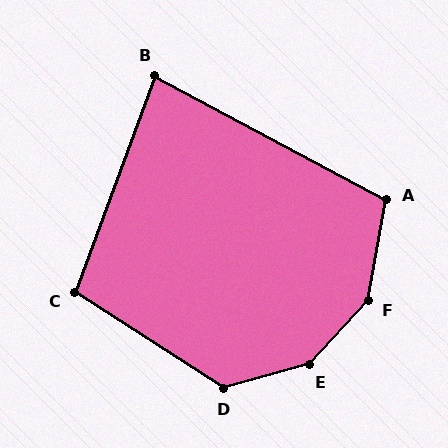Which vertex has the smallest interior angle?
B, at approximately 82 degrees.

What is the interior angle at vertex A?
Approximately 108 degrees (obtuse).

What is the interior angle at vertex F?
Approximately 146 degrees (obtuse).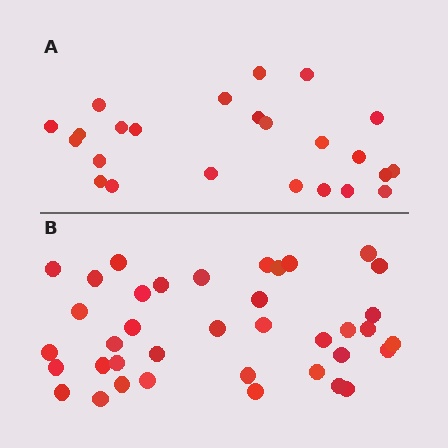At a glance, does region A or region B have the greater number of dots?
Region B (the bottom region) has more dots.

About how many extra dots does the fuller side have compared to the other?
Region B has approximately 15 more dots than region A.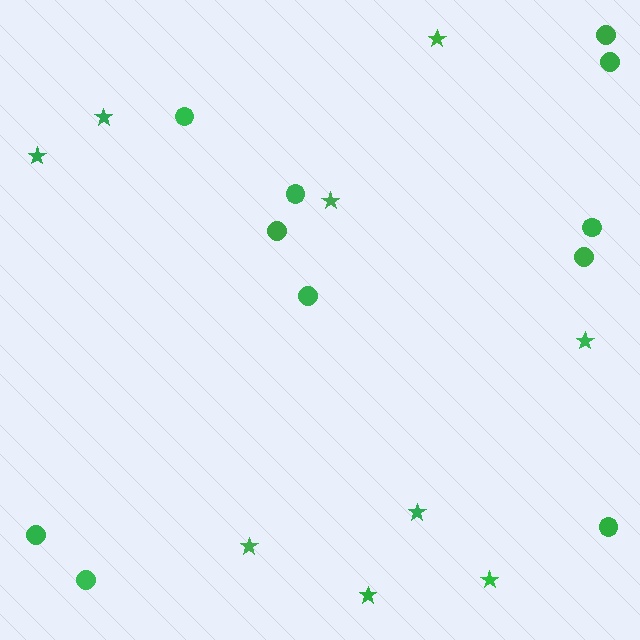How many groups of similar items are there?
There are 2 groups: one group of circles (11) and one group of stars (9).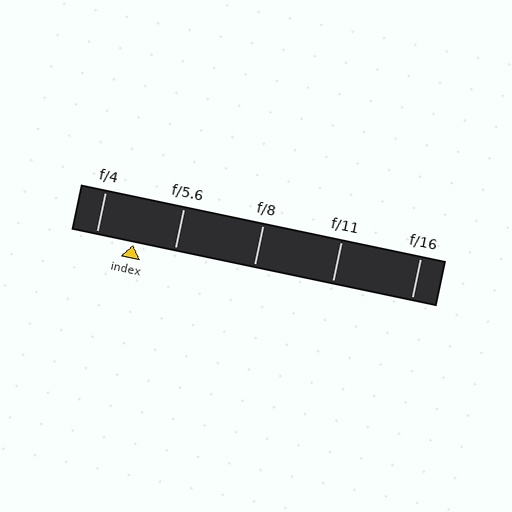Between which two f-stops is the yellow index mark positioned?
The index mark is between f/4 and f/5.6.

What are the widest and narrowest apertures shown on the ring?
The widest aperture shown is f/4 and the narrowest is f/16.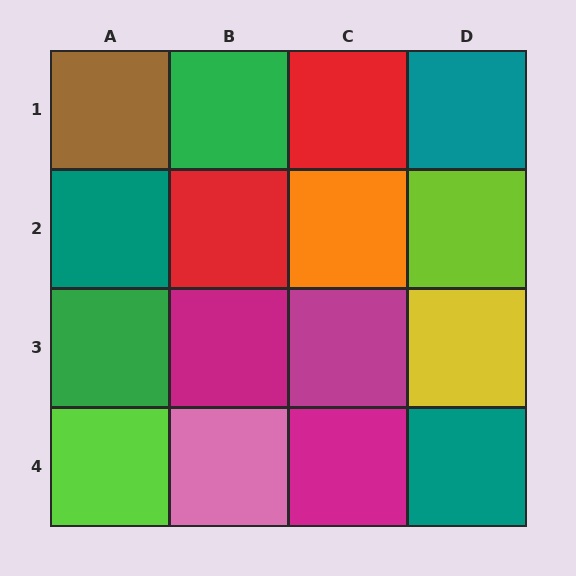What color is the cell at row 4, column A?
Lime.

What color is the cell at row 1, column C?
Red.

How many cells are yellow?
1 cell is yellow.